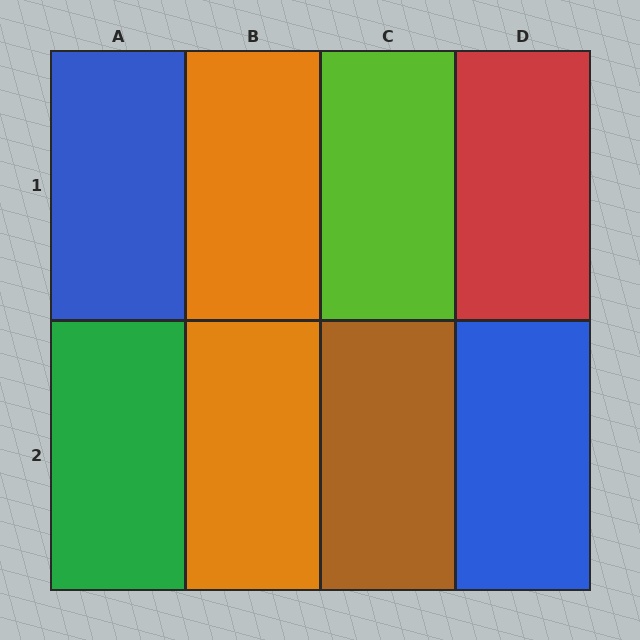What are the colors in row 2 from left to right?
Green, orange, brown, blue.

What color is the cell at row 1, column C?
Lime.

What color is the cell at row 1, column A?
Blue.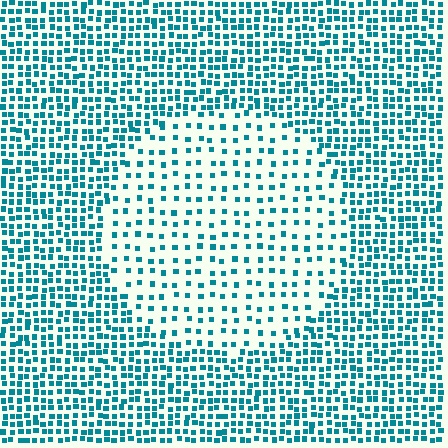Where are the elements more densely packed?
The elements are more densely packed outside the circle boundary.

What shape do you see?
I see a circle.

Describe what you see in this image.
The image contains small teal elements arranged at two different densities. A circle-shaped region is visible where the elements are less densely packed than the surrounding area.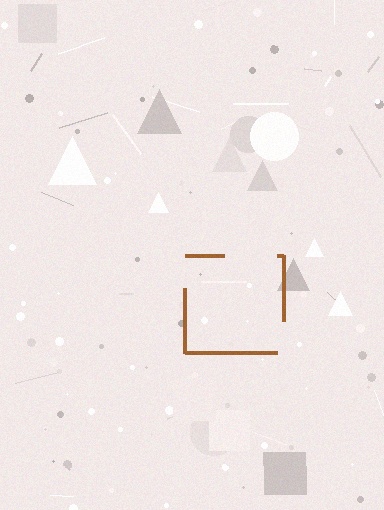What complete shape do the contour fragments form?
The contour fragments form a square.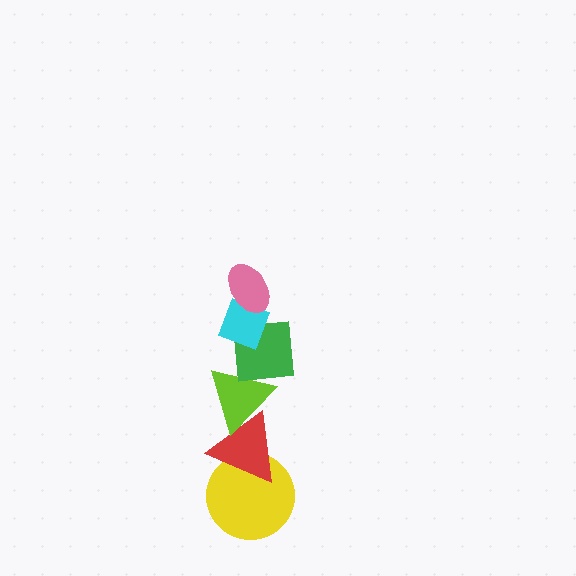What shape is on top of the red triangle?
The lime triangle is on top of the red triangle.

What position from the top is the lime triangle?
The lime triangle is 4th from the top.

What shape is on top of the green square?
The cyan diamond is on top of the green square.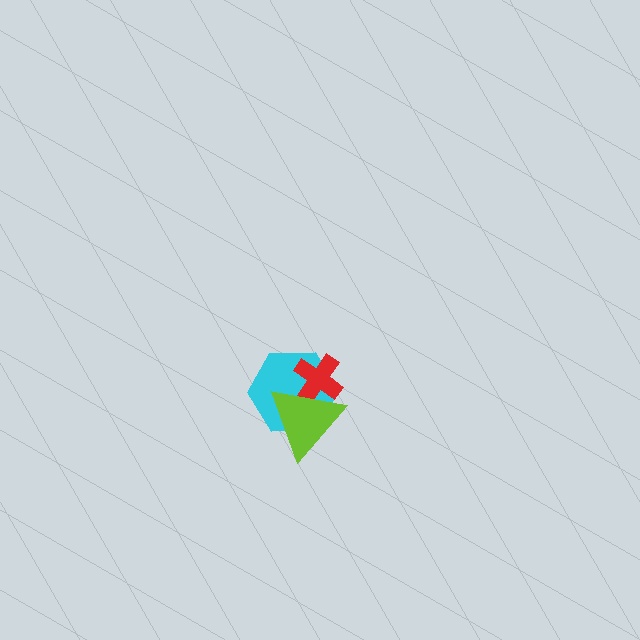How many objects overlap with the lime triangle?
2 objects overlap with the lime triangle.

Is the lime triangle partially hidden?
No, no other shape covers it.